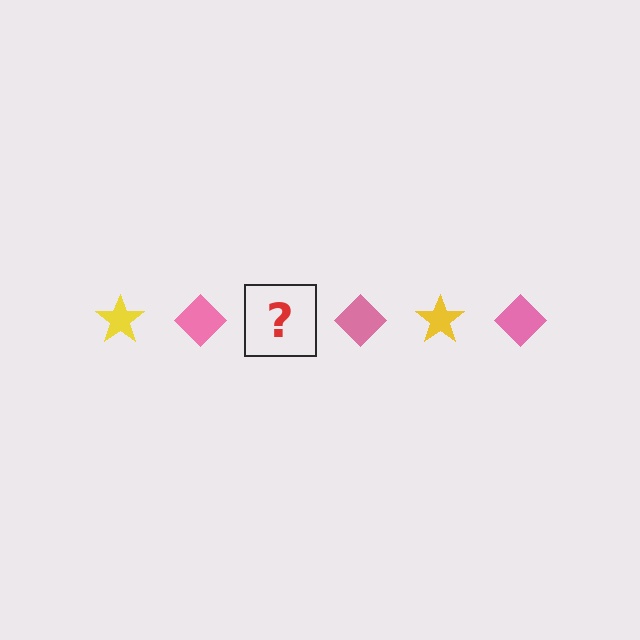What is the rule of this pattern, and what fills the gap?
The rule is that the pattern alternates between yellow star and pink diamond. The gap should be filled with a yellow star.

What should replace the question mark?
The question mark should be replaced with a yellow star.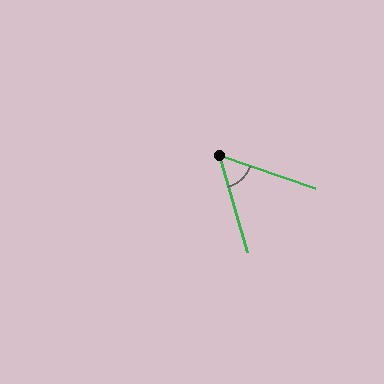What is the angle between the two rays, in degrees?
Approximately 55 degrees.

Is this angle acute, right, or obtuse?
It is acute.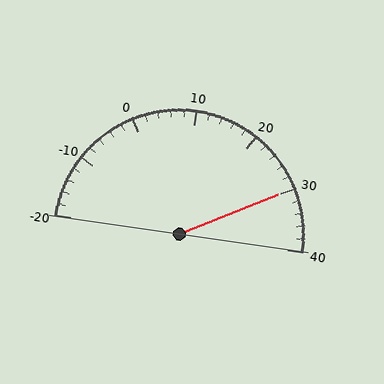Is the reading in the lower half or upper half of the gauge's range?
The reading is in the upper half of the range (-20 to 40).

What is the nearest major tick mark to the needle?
The nearest major tick mark is 30.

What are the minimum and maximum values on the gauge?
The gauge ranges from -20 to 40.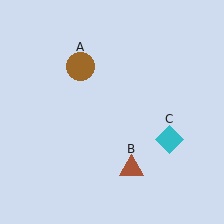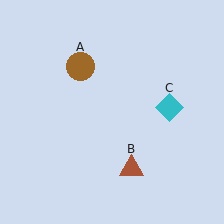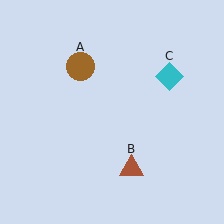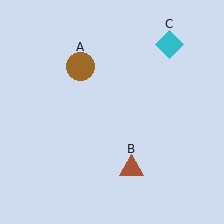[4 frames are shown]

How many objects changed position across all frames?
1 object changed position: cyan diamond (object C).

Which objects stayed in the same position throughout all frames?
Brown circle (object A) and brown triangle (object B) remained stationary.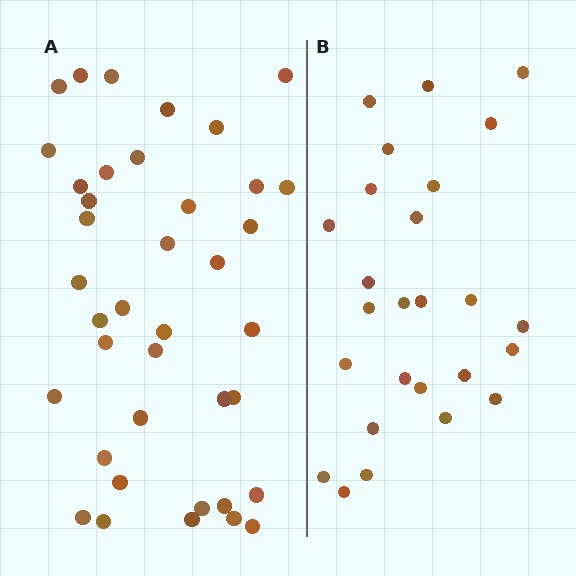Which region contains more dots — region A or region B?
Region A (the left region) has more dots.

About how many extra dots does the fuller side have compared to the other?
Region A has approximately 15 more dots than region B.